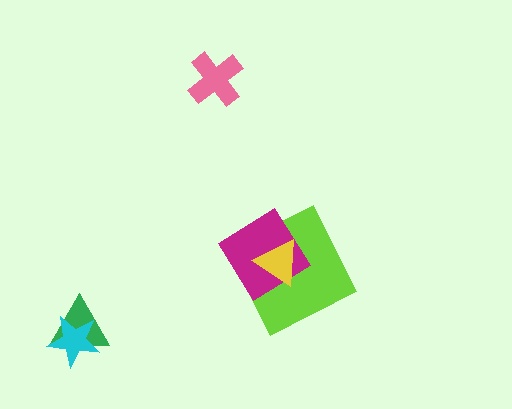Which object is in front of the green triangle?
The cyan star is in front of the green triangle.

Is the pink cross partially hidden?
No, no other shape covers it.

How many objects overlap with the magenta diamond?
2 objects overlap with the magenta diamond.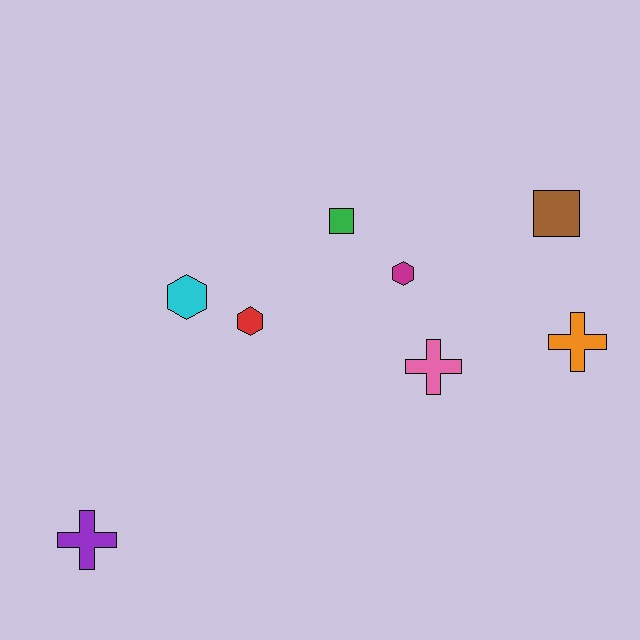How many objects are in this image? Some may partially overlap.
There are 8 objects.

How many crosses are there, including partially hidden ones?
There are 3 crosses.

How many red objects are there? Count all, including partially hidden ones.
There is 1 red object.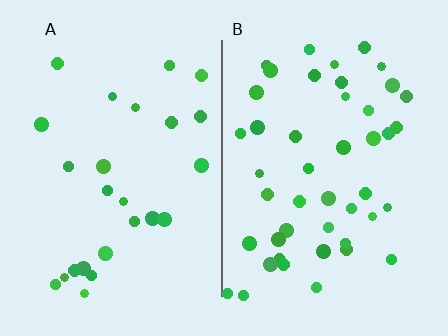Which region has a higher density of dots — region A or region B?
B (the right).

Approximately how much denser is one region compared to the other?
Approximately 1.8× — region B over region A.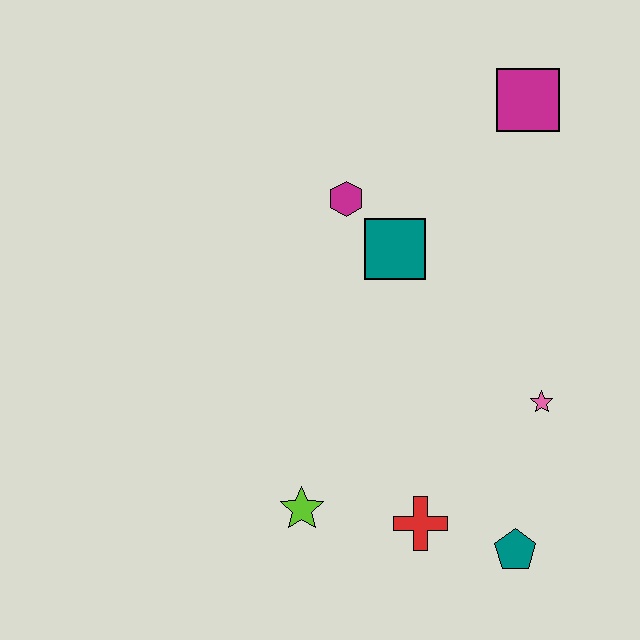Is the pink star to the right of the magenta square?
Yes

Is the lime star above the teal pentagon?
Yes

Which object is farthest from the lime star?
The magenta square is farthest from the lime star.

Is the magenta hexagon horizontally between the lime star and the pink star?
Yes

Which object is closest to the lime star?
The red cross is closest to the lime star.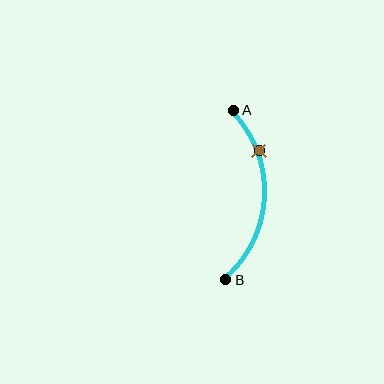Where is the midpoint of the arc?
The arc midpoint is the point on the curve farthest from the straight line joining A and B. It sits to the right of that line.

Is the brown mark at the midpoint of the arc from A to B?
No. The brown mark lies on the arc but is closer to endpoint A. The arc midpoint would be at the point on the curve equidistant along the arc from both A and B.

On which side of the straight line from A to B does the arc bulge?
The arc bulges to the right of the straight line connecting A and B.